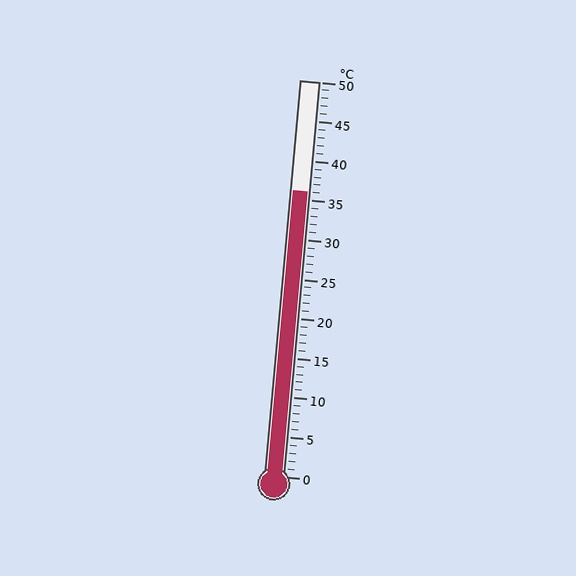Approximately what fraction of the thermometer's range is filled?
The thermometer is filled to approximately 70% of its range.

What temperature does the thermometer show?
The thermometer shows approximately 36°C.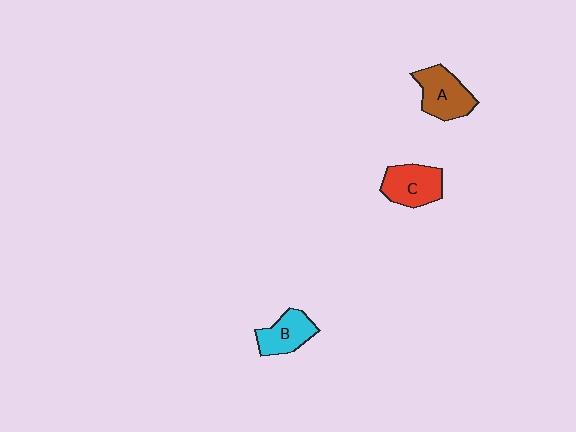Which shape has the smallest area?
Shape B (cyan).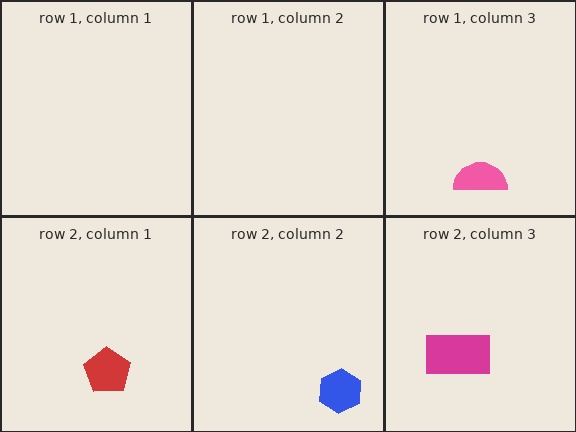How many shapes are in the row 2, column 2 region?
1.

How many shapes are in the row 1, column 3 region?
1.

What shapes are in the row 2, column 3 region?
The magenta rectangle.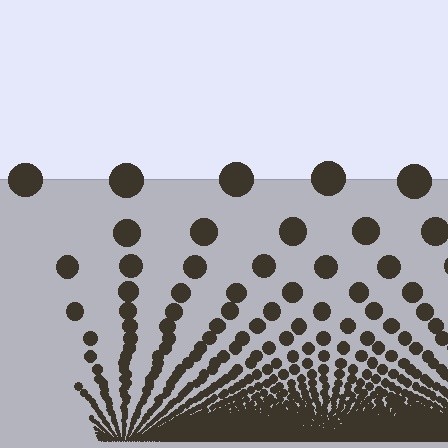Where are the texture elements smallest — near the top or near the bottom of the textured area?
Near the bottom.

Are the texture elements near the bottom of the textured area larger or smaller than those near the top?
Smaller. The gradient is inverted — elements near the bottom are smaller and denser.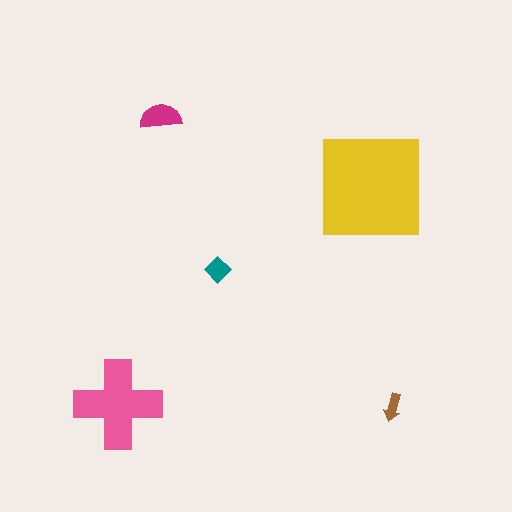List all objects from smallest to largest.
The brown arrow, the teal diamond, the magenta semicircle, the pink cross, the yellow square.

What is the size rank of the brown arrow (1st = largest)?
5th.